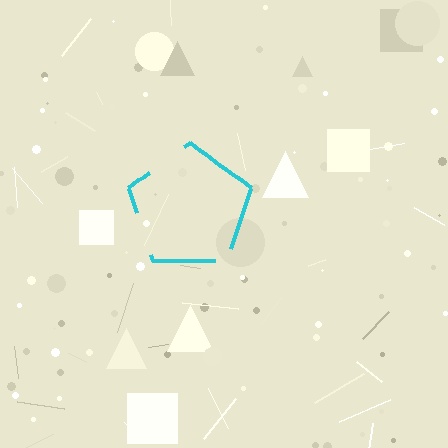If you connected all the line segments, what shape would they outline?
They would outline a pentagon.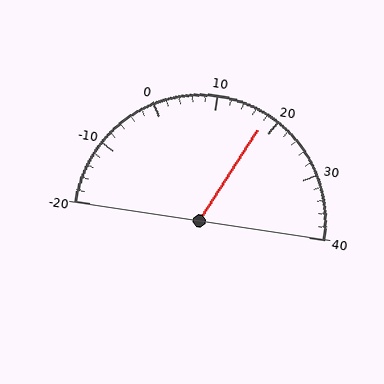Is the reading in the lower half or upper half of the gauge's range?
The reading is in the upper half of the range (-20 to 40).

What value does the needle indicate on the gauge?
The needle indicates approximately 18.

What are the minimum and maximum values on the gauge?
The gauge ranges from -20 to 40.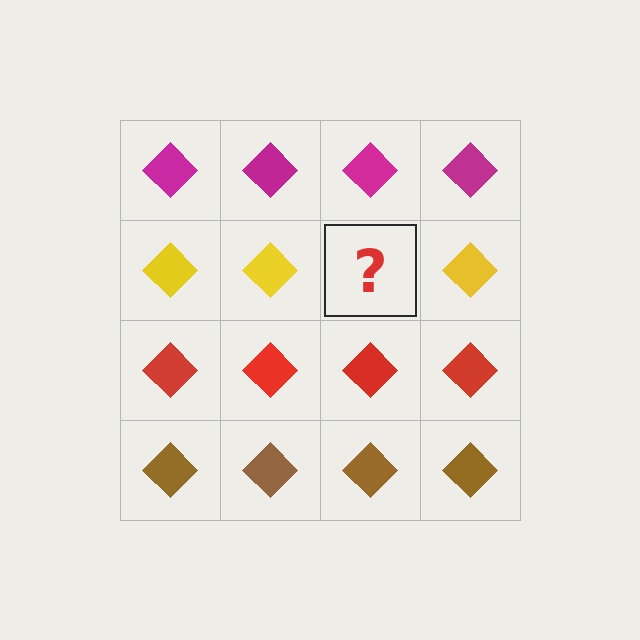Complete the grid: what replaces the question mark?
The question mark should be replaced with a yellow diamond.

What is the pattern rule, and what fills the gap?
The rule is that each row has a consistent color. The gap should be filled with a yellow diamond.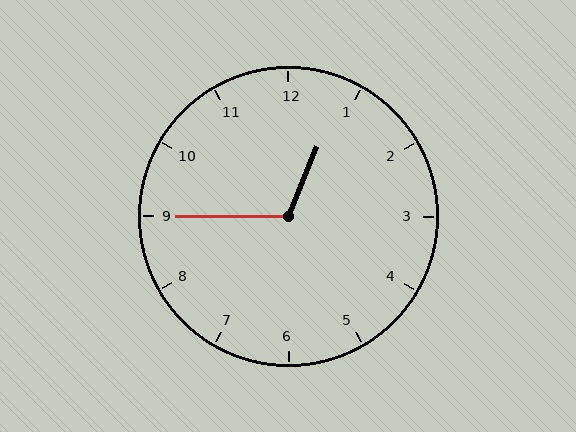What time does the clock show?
12:45.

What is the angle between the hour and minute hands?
Approximately 112 degrees.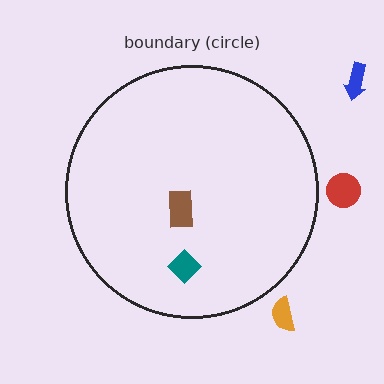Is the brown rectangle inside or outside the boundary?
Inside.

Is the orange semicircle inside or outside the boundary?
Outside.